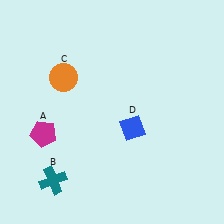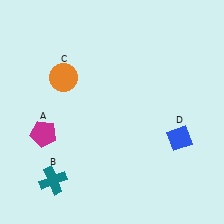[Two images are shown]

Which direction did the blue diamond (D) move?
The blue diamond (D) moved right.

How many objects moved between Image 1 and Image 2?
1 object moved between the two images.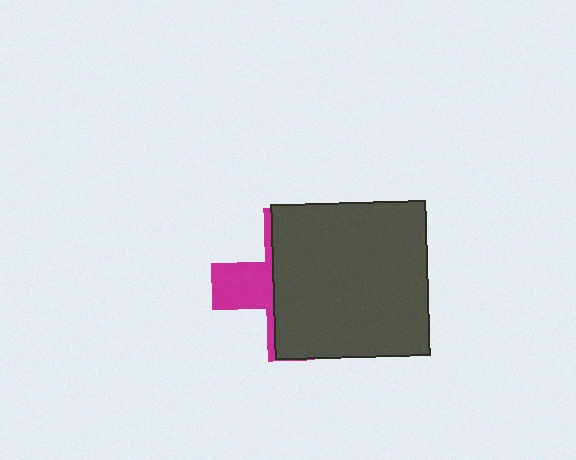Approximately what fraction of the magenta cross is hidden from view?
Roughly 69% of the magenta cross is hidden behind the dark gray square.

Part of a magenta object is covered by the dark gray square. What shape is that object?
It is a cross.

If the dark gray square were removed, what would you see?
You would see the complete magenta cross.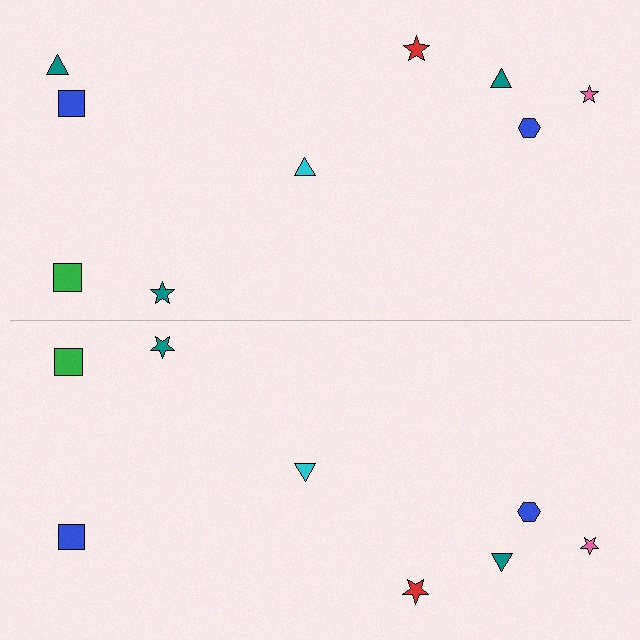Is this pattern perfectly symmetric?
No, the pattern is not perfectly symmetric. A teal triangle is missing from the bottom side.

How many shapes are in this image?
There are 17 shapes in this image.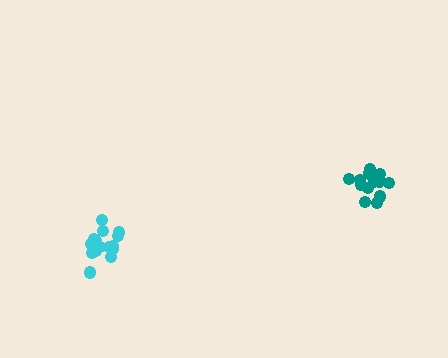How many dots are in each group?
Group 1: 15 dots, Group 2: 14 dots (29 total).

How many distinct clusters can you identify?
There are 2 distinct clusters.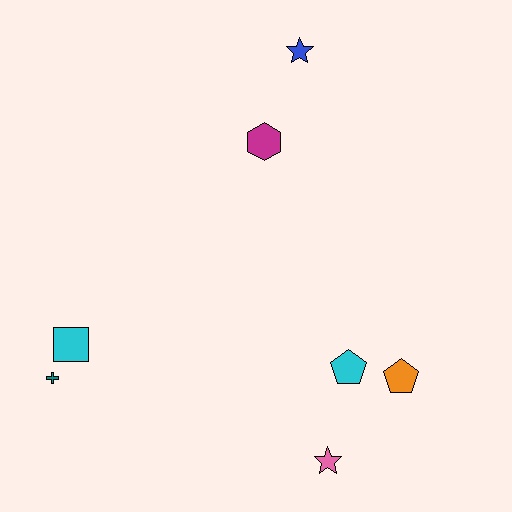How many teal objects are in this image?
There is 1 teal object.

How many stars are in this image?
There are 2 stars.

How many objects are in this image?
There are 7 objects.